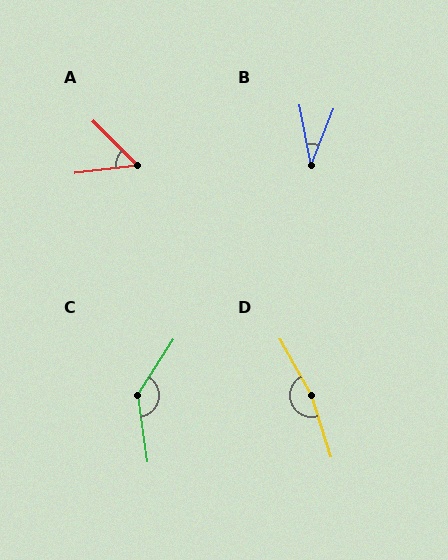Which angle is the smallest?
B, at approximately 32 degrees.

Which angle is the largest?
D, at approximately 168 degrees.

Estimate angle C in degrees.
Approximately 139 degrees.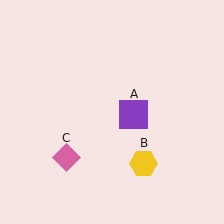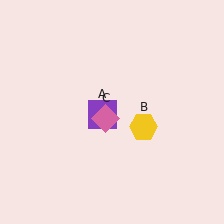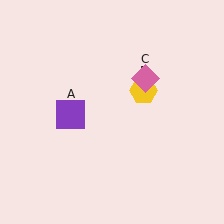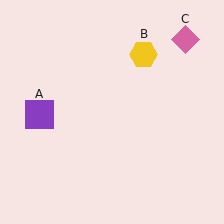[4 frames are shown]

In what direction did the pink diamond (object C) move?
The pink diamond (object C) moved up and to the right.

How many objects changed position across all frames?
3 objects changed position: purple square (object A), yellow hexagon (object B), pink diamond (object C).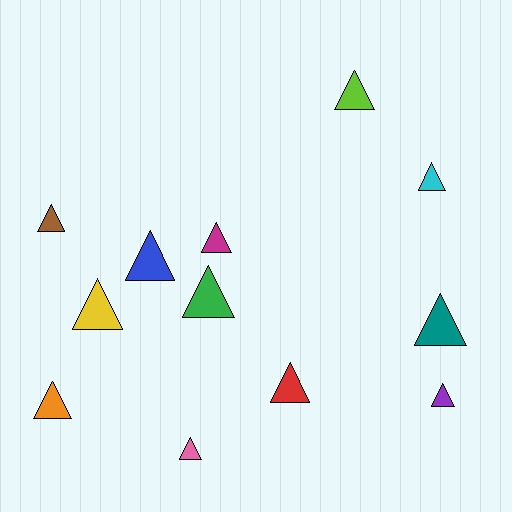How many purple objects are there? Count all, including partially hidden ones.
There is 1 purple object.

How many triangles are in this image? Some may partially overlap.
There are 12 triangles.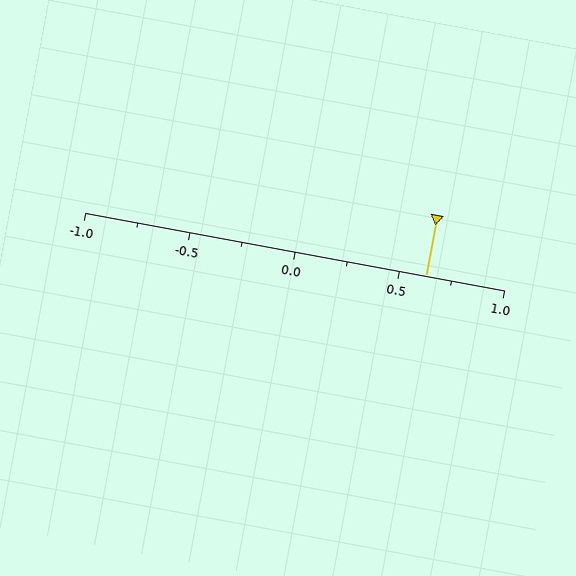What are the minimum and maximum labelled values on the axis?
The axis runs from -1.0 to 1.0.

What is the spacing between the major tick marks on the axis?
The major ticks are spaced 0.5 apart.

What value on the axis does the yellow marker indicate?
The marker indicates approximately 0.62.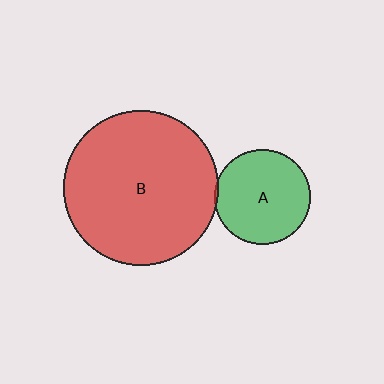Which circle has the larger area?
Circle B (red).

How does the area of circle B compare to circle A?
Approximately 2.7 times.